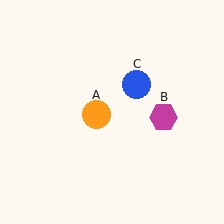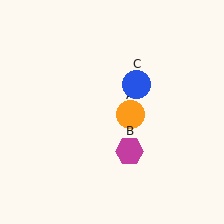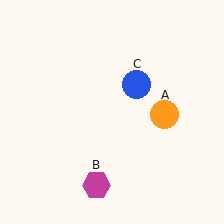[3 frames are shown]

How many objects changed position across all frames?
2 objects changed position: orange circle (object A), magenta hexagon (object B).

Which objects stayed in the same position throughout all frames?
Blue circle (object C) remained stationary.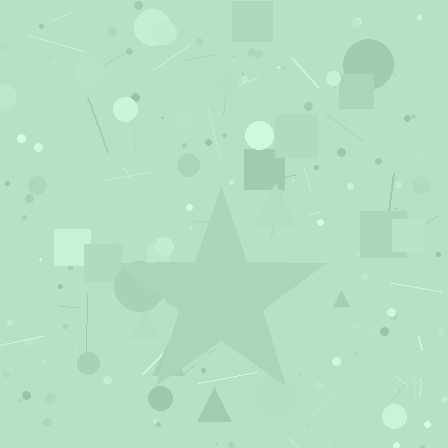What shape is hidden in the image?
A star is hidden in the image.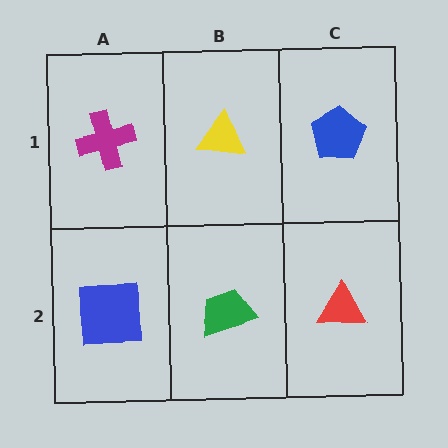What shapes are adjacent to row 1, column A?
A blue square (row 2, column A), a yellow triangle (row 1, column B).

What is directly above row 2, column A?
A magenta cross.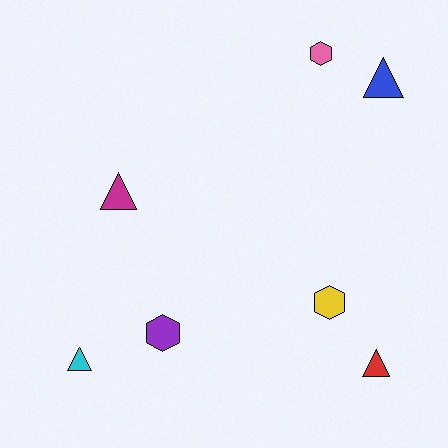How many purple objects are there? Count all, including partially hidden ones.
There is 1 purple object.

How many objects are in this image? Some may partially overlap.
There are 7 objects.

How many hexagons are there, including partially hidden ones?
There are 3 hexagons.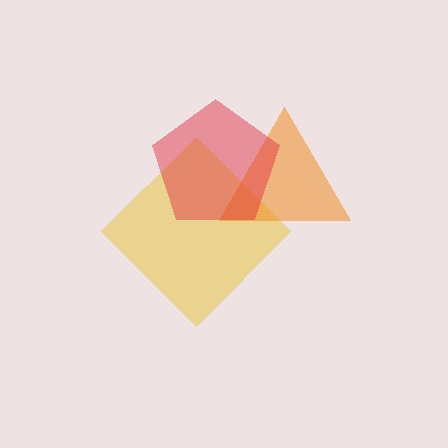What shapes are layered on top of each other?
The layered shapes are: a yellow diamond, an orange triangle, a red pentagon.